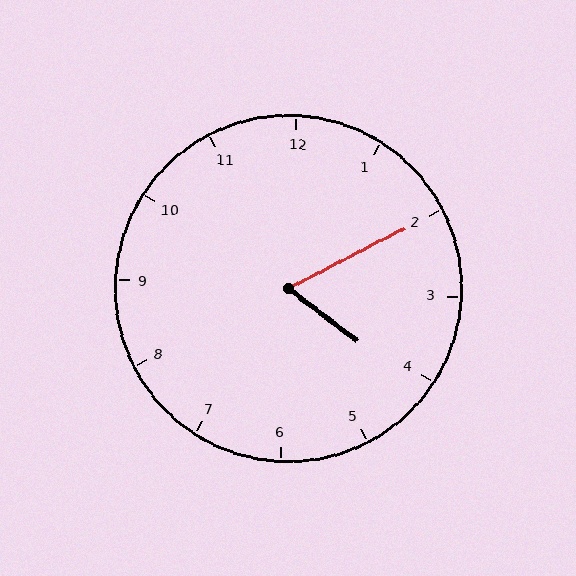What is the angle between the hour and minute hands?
Approximately 65 degrees.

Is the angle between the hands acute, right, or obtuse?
It is acute.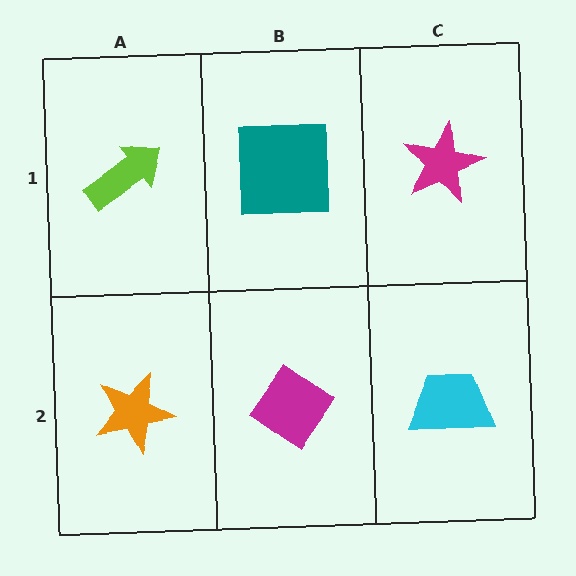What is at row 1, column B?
A teal square.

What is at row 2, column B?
A magenta diamond.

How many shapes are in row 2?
3 shapes.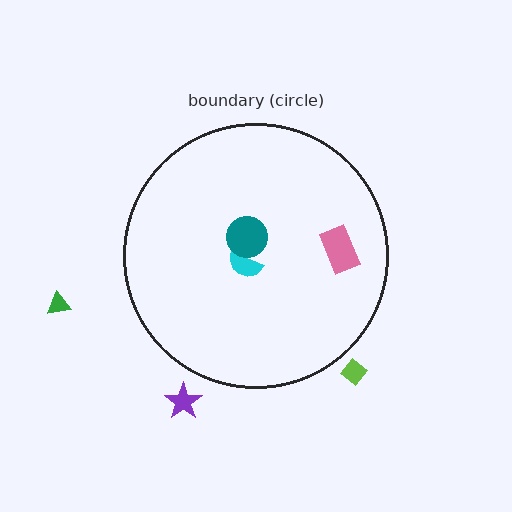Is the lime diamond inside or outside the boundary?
Outside.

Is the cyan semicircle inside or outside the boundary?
Inside.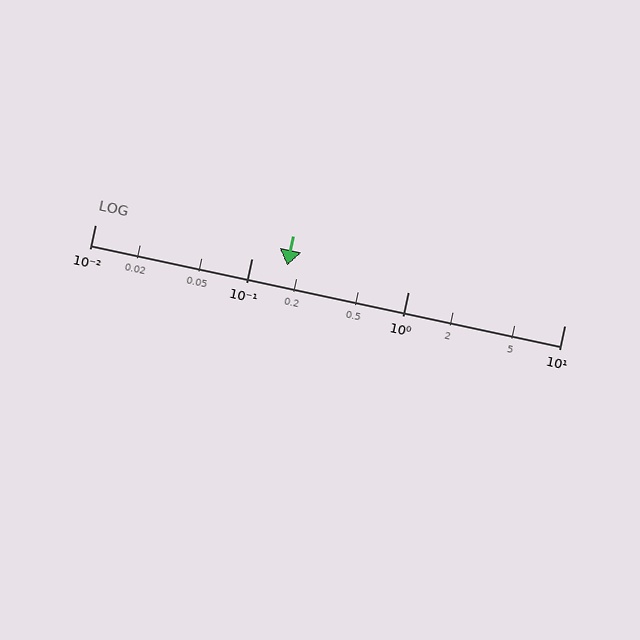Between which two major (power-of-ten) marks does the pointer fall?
The pointer is between 0.1 and 1.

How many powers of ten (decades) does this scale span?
The scale spans 3 decades, from 0.01 to 10.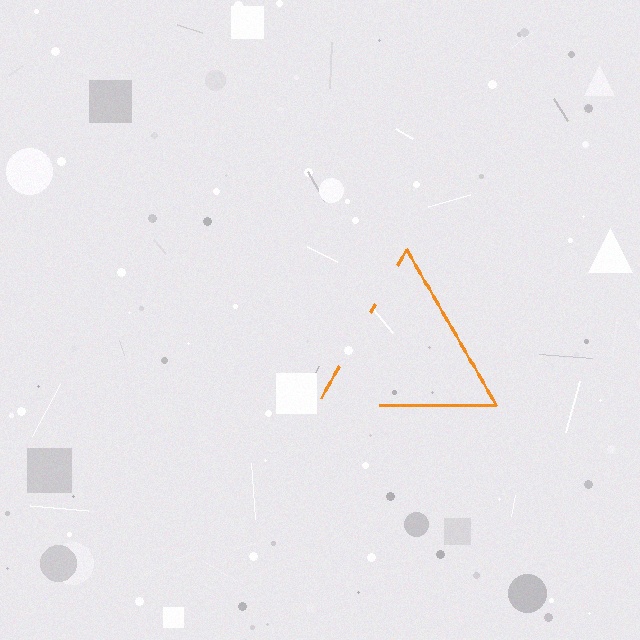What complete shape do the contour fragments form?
The contour fragments form a triangle.